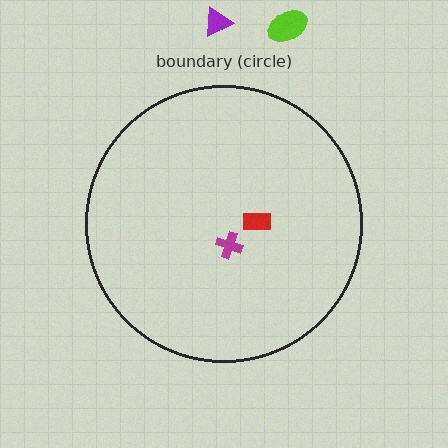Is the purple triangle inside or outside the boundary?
Outside.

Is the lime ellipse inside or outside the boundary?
Outside.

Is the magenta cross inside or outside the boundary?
Inside.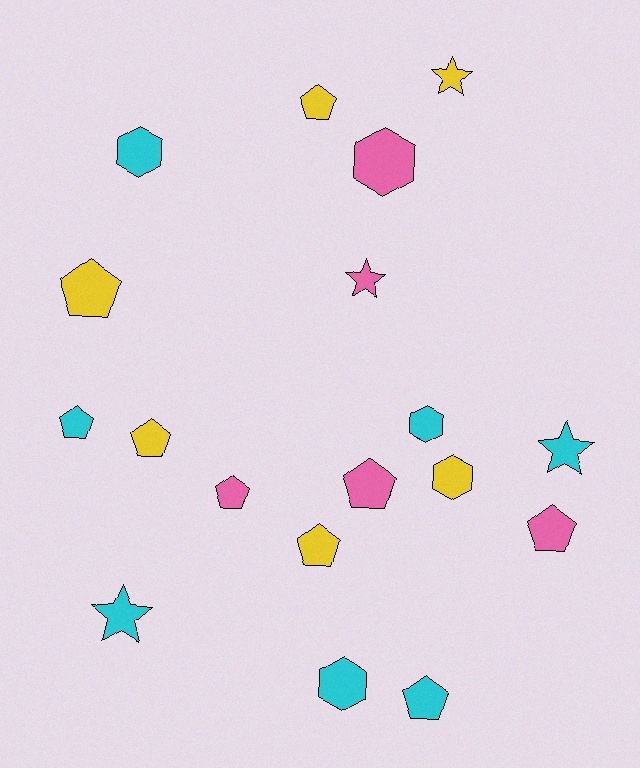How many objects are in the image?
There are 18 objects.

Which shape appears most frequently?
Pentagon, with 9 objects.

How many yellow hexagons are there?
There is 1 yellow hexagon.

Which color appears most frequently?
Cyan, with 7 objects.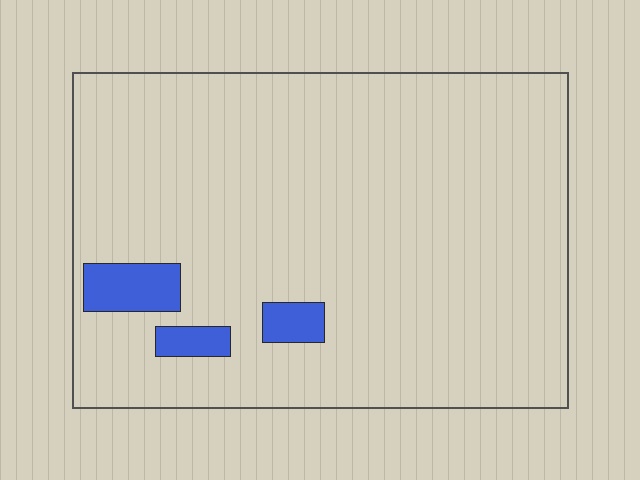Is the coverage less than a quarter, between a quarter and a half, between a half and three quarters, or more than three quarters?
Less than a quarter.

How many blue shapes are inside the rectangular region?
3.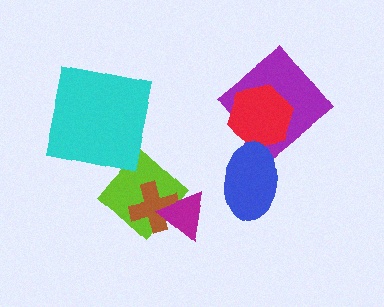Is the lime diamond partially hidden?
Yes, it is partially covered by another shape.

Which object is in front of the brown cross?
The magenta triangle is in front of the brown cross.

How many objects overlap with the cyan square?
0 objects overlap with the cyan square.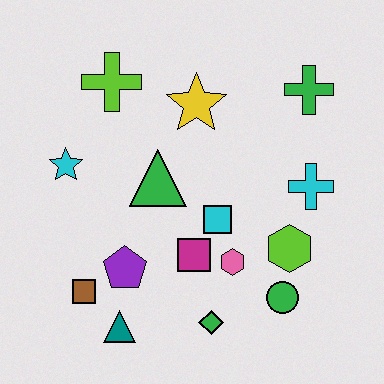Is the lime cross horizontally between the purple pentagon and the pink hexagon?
No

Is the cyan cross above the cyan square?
Yes